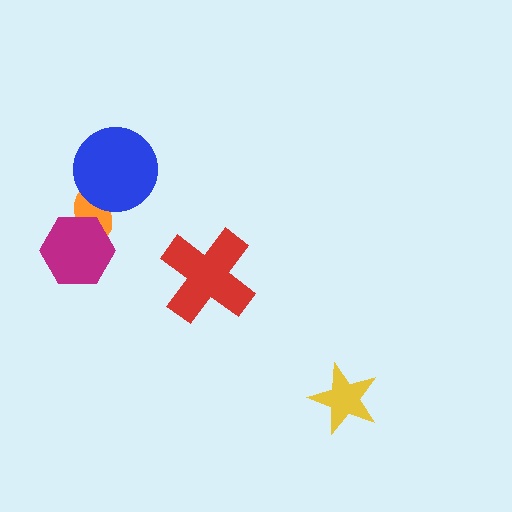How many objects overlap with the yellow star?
0 objects overlap with the yellow star.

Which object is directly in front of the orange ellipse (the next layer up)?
The magenta hexagon is directly in front of the orange ellipse.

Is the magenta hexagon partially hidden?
No, no other shape covers it.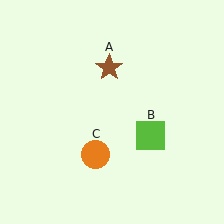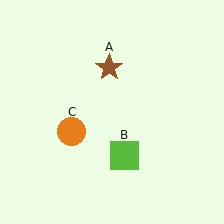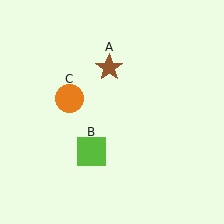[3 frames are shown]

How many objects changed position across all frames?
2 objects changed position: lime square (object B), orange circle (object C).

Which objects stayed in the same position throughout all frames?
Brown star (object A) remained stationary.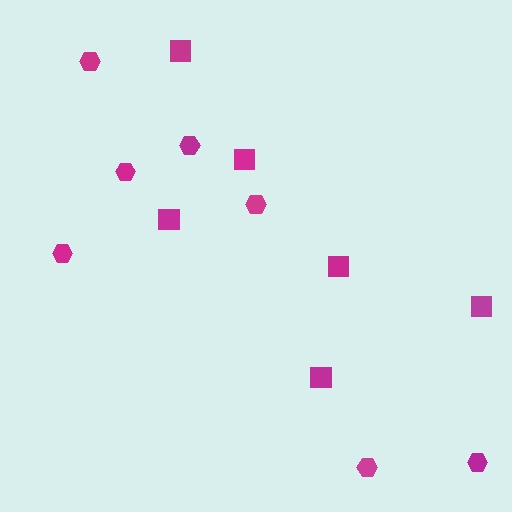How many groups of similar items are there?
There are 2 groups: one group of squares (6) and one group of hexagons (7).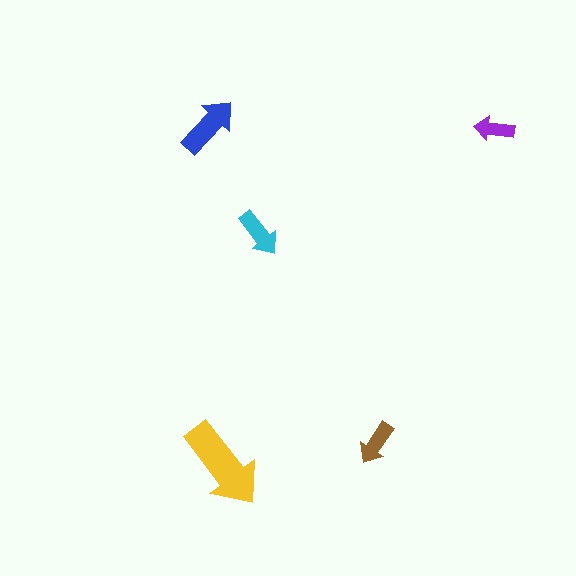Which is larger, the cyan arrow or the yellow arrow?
The yellow one.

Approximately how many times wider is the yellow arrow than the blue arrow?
About 1.5 times wider.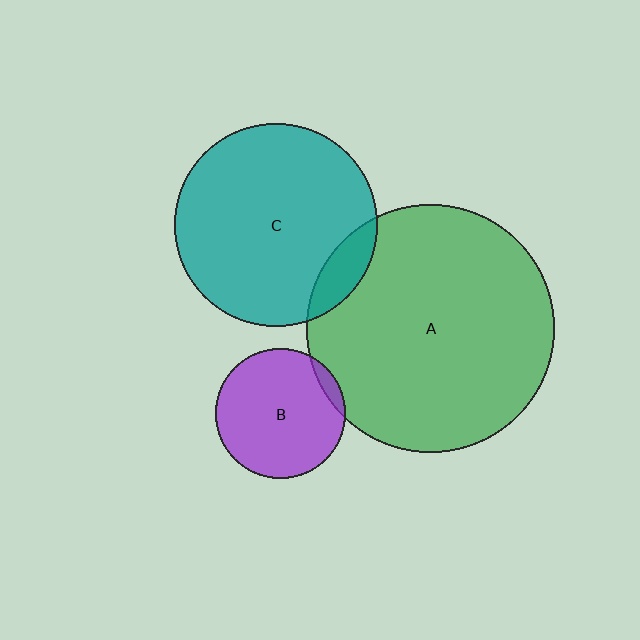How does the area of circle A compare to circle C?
Approximately 1.5 times.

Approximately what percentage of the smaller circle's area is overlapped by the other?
Approximately 5%.